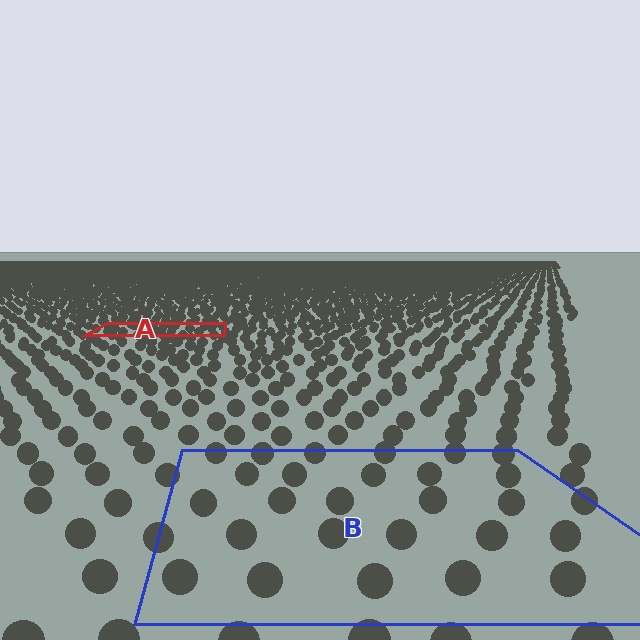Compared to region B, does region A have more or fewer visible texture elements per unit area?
Region A has more texture elements per unit area — they are packed more densely because it is farther away.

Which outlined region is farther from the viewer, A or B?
Region A is farther from the viewer — the texture elements inside it appear smaller and more densely packed.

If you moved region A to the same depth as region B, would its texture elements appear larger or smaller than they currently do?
They would appear larger. At a closer depth, the same texture elements are projected at a bigger on-screen size.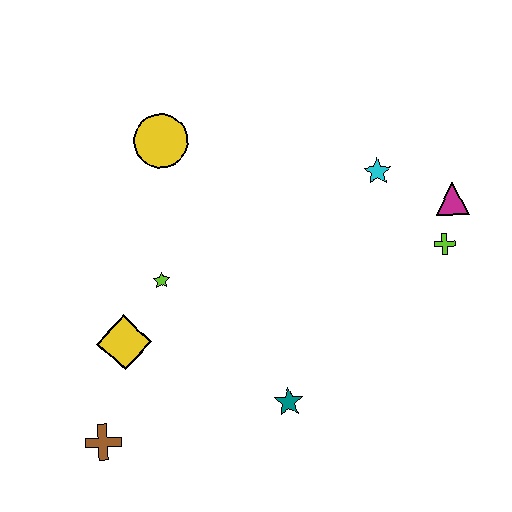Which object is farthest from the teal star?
The yellow circle is farthest from the teal star.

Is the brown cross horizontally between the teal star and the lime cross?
No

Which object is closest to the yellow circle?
The lime star is closest to the yellow circle.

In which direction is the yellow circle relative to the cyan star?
The yellow circle is to the left of the cyan star.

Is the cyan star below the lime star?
No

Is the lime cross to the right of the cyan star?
Yes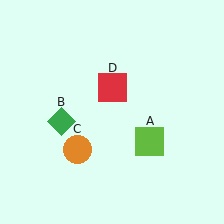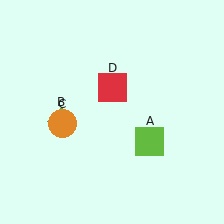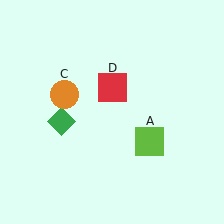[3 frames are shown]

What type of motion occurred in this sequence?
The orange circle (object C) rotated clockwise around the center of the scene.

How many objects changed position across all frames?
1 object changed position: orange circle (object C).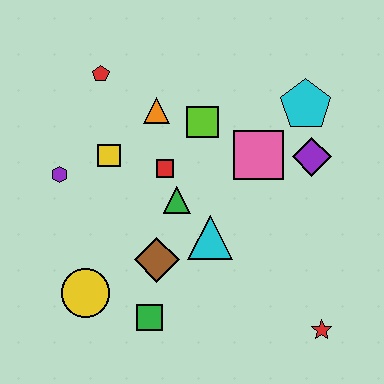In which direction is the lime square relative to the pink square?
The lime square is to the left of the pink square.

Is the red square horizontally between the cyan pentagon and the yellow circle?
Yes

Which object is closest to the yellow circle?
The green square is closest to the yellow circle.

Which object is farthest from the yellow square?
The red star is farthest from the yellow square.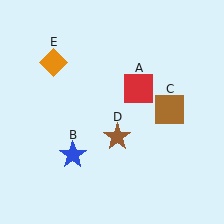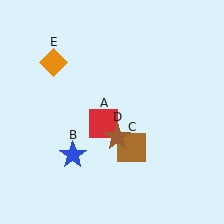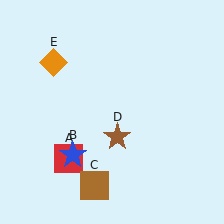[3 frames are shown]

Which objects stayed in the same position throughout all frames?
Blue star (object B) and brown star (object D) and orange diamond (object E) remained stationary.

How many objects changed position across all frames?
2 objects changed position: red square (object A), brown square (object C).